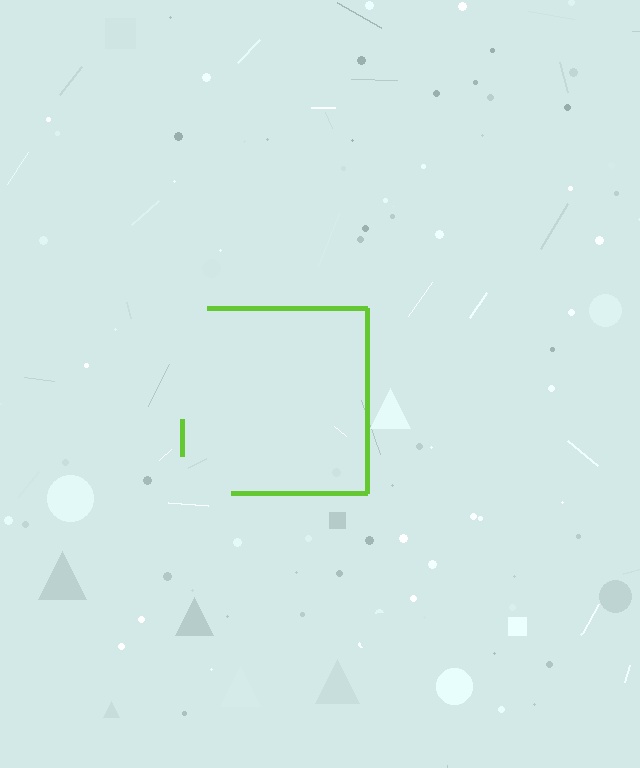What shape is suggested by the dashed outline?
The dashed outline suggests a square.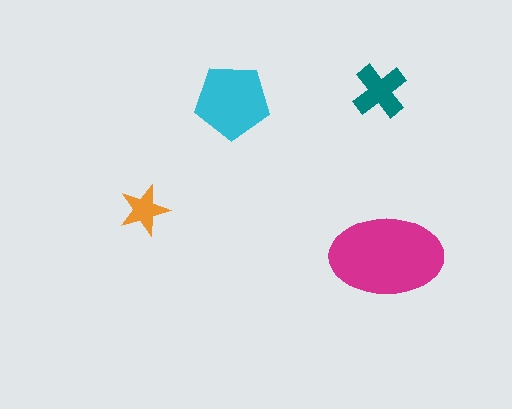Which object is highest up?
The teal cross is topmost.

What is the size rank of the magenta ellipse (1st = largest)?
1st.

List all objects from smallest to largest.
The orange star, the teal cross, the cyan pentagon, the magenta ellipse.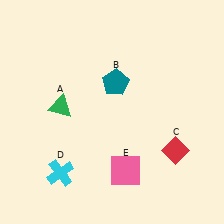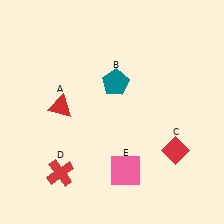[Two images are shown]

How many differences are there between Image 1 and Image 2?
There are 2 differences between the two images.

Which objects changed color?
A changed from green to red. D changed from cyan to red.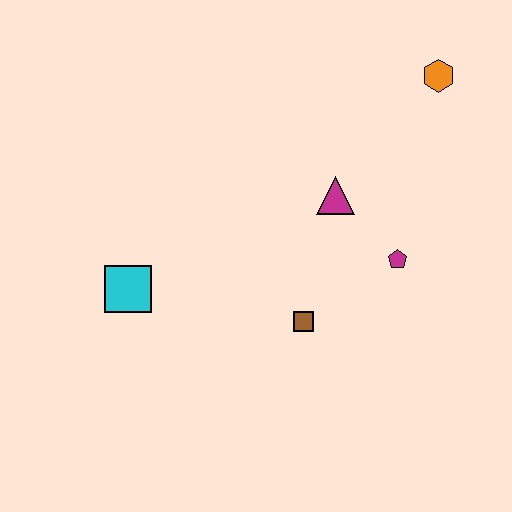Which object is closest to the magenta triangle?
The magenta pentagon is closest to the magenta triangle.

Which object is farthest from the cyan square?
The orange hexagon is farthest from the cyan square.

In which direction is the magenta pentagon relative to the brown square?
The magenta pentagon is to the right of the brown square.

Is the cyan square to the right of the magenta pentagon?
No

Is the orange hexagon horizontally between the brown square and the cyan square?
No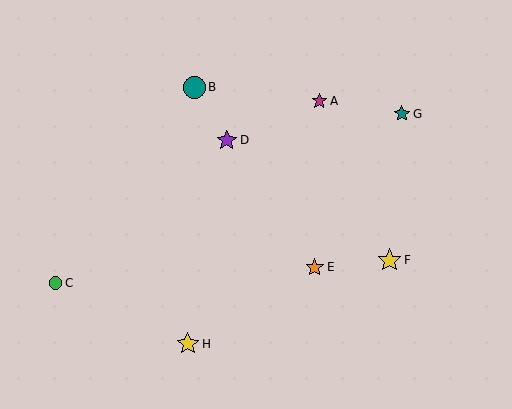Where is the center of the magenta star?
The center of the magenta star is at (319, 101).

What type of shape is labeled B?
Shape B is a teal circle.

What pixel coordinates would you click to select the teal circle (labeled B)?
Click at (194, 87) to select the teal circle B.